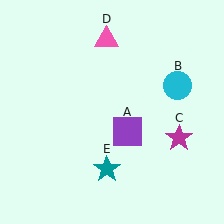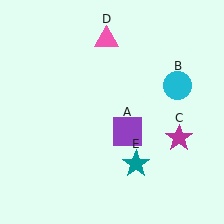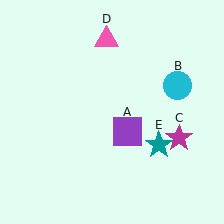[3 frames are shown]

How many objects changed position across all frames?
1 object changed position: teal star (object E).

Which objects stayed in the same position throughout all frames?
Purple square (object A) and cyan circle (object B) and magenta star (object C) and pink triangle (object D) remained stationary.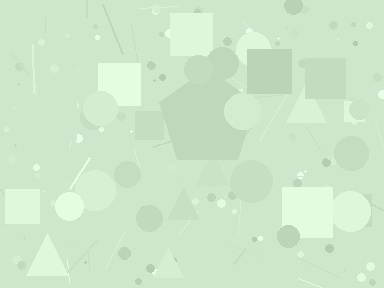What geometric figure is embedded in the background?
A pentagon is embedded in the background.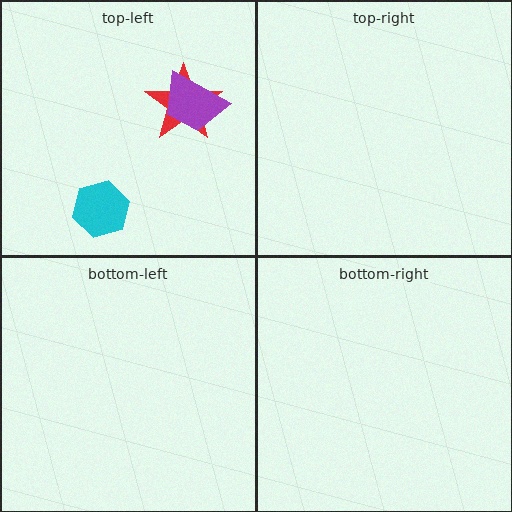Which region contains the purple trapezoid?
The top-left region.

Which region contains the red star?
The top-left region.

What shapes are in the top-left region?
The red star, the purple trapezoid, the cyan hexagon.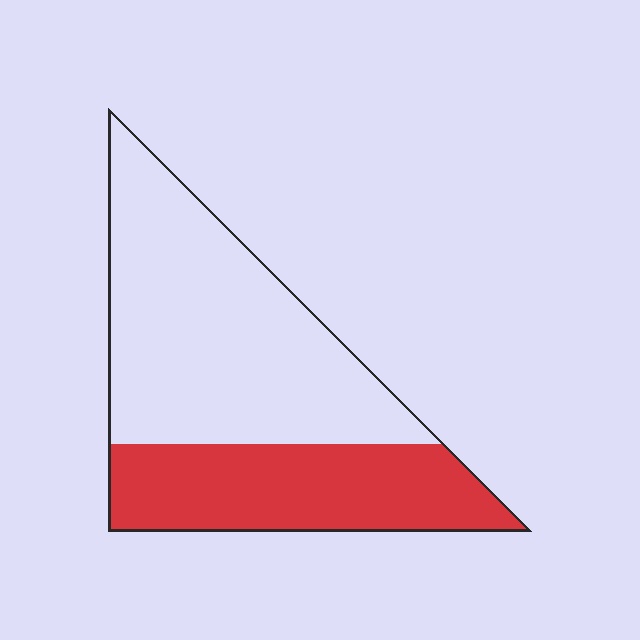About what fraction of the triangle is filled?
About three eighths (3/8).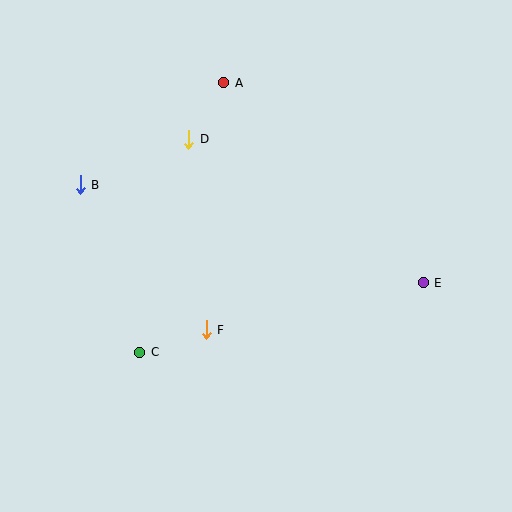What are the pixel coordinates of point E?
Point E is at (423, 283).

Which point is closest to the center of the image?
Point F at (206, 330) is closest to the center.